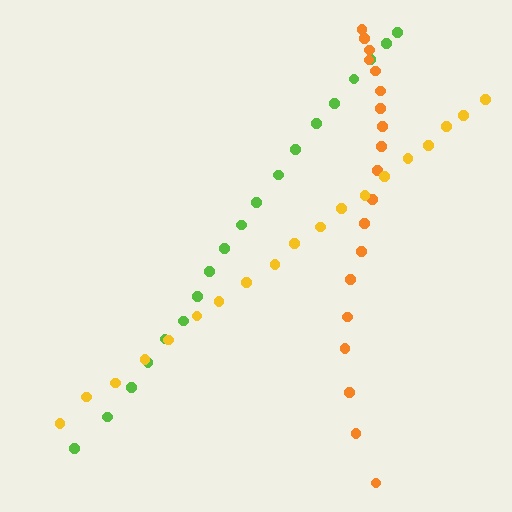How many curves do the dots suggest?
There are 3 distinct paths.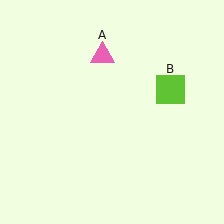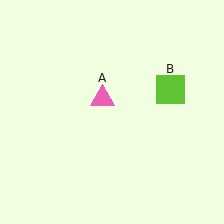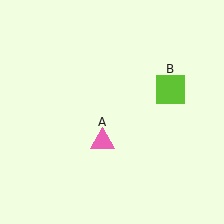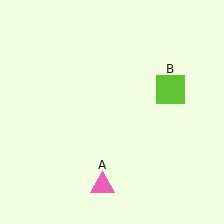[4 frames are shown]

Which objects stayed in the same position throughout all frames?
Lime square (object B) remained stationary.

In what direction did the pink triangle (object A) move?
The pink triangle (object A) moved down.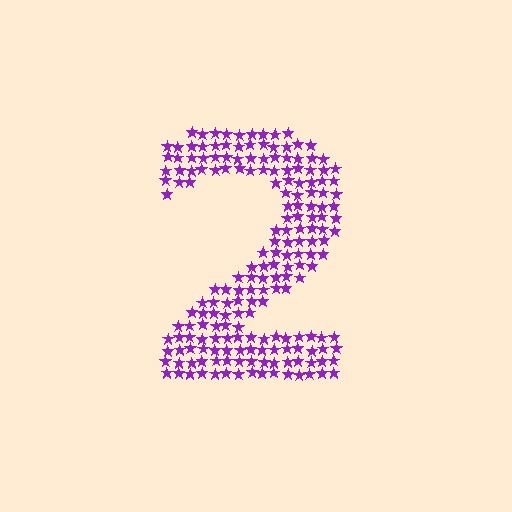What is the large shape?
The large shape is the digit 2.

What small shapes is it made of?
It is made of small stars.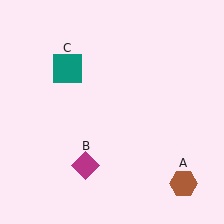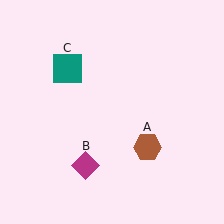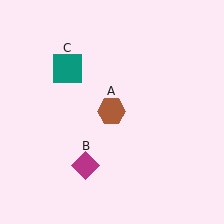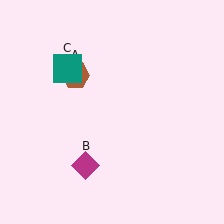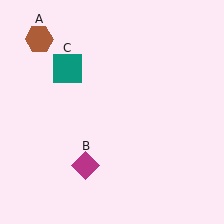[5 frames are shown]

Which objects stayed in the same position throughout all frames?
Magenta diamond (object B) and teal square (object C) remained stationary.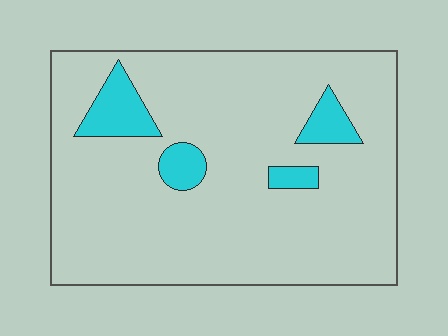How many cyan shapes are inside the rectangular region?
4.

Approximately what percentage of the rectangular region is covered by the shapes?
Approximately 10%.